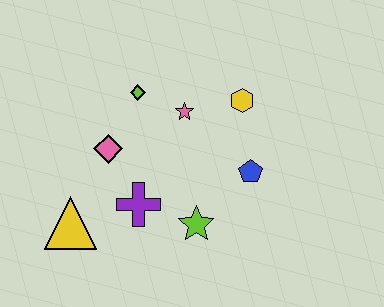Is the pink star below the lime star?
No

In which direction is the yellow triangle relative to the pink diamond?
The yellow triangle is below the pink diamond.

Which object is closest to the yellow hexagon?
The pink star is closest to the yellow hexagon.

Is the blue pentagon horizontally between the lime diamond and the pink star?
No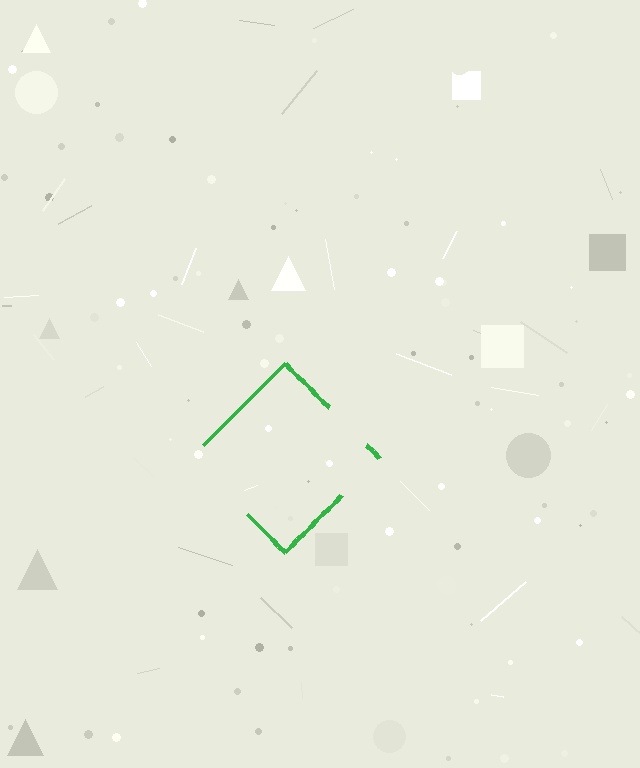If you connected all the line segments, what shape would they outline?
They would outline a diamond.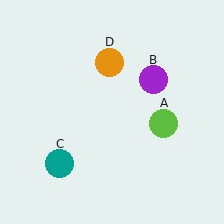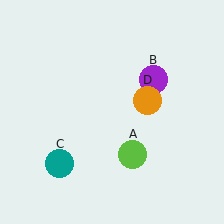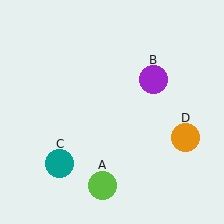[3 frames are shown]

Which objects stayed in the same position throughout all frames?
Purple circle (object B) and teal circle (object C) remained stationary.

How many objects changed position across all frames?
2 objects changed position: lime circle (object A), orange circle (object D).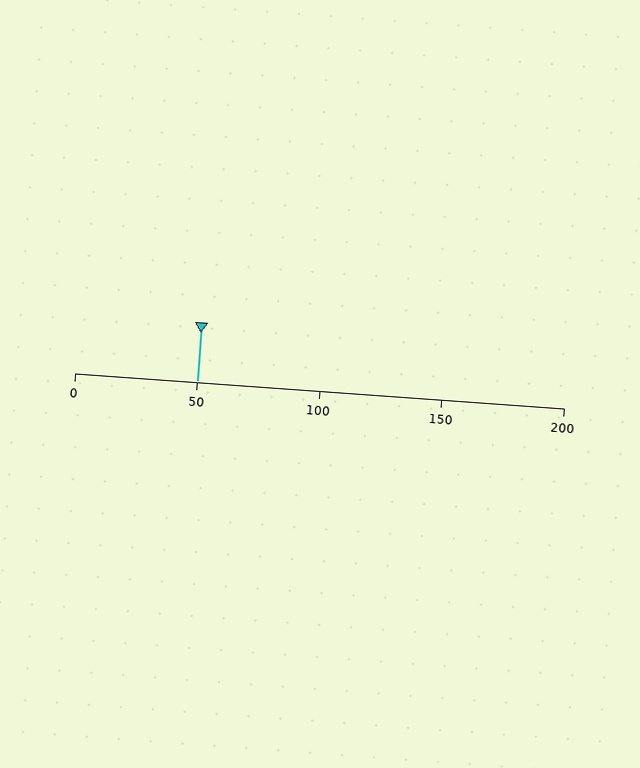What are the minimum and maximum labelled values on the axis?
The axis runs from 0 to 200.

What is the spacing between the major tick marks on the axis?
The major ticks are spaced 50 apart.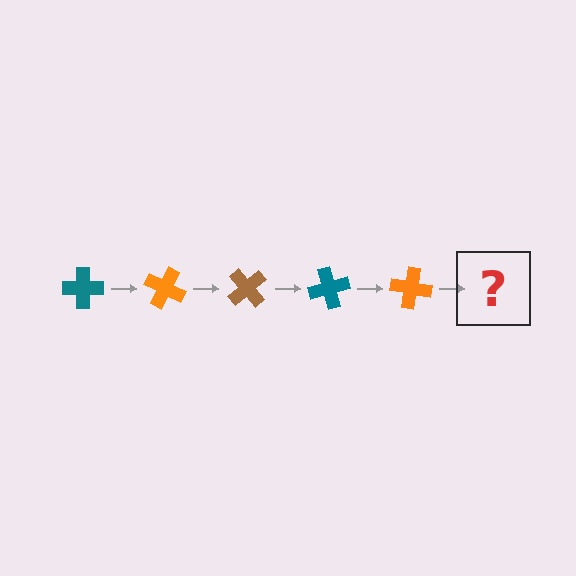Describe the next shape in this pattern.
It should be a brown cross, rotated 125 degrees from the start.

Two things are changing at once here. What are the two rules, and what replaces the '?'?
The two rules are that it rotates 25 degrees each step and the color cycles through teal, orange, and brown. The '?' should be a brown cross, rotated 125 degrees from the start.